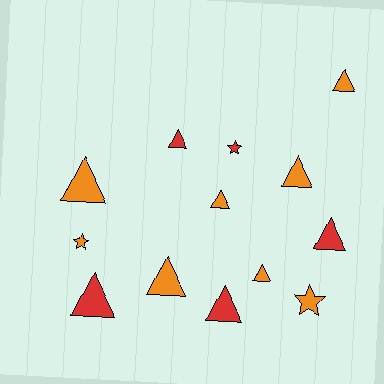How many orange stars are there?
There are 2 orange stars.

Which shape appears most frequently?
Triangle, with 10 objects.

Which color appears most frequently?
Orange, with 8 objects.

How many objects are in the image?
There are 13 objects.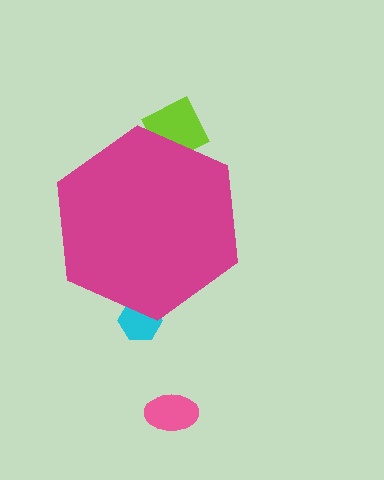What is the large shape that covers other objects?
A magenta hexagon.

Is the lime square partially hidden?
Yes, the lime square is partially hidden behind the magenta hexagon.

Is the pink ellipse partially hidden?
No, the pink ellipse is fully visible.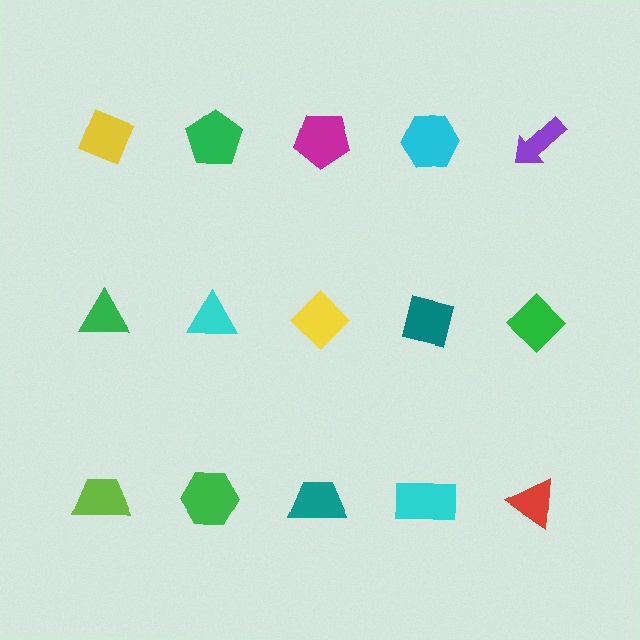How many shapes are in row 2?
5 shapes.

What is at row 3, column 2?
A green hexagon.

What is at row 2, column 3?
A yellow diamond.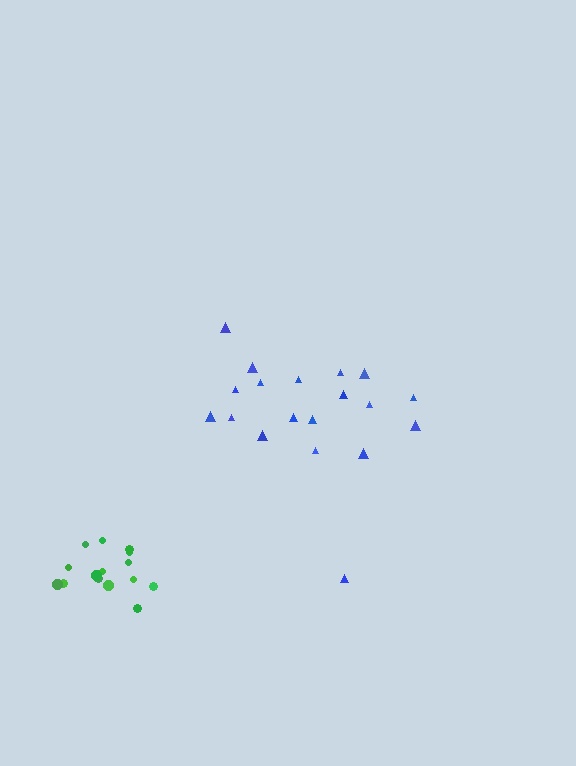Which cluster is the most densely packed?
Green.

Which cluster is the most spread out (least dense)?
Blue.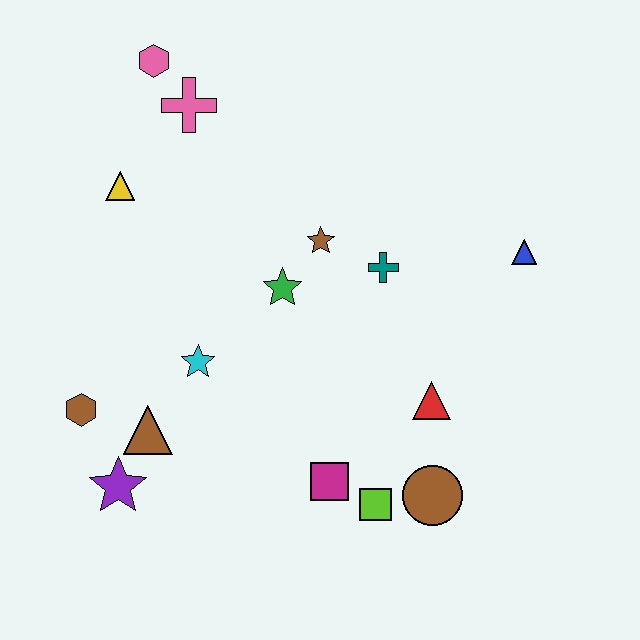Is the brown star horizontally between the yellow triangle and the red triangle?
Yes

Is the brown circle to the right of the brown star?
Yes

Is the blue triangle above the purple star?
Yes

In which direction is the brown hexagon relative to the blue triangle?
The brown hexagon is to the left of the blue triangle.